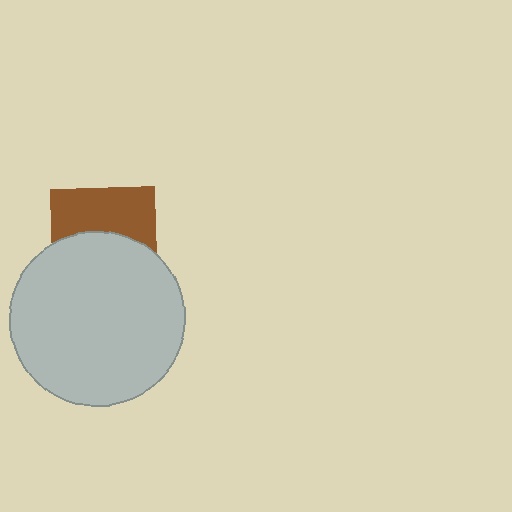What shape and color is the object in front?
The object in front is a light gray circle.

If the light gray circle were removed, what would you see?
You would see the complete brown square.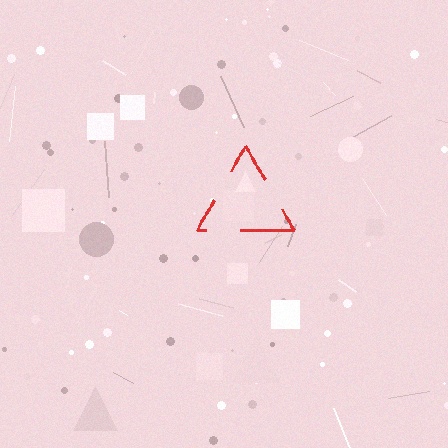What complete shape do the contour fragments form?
The contour fragments form a triangle.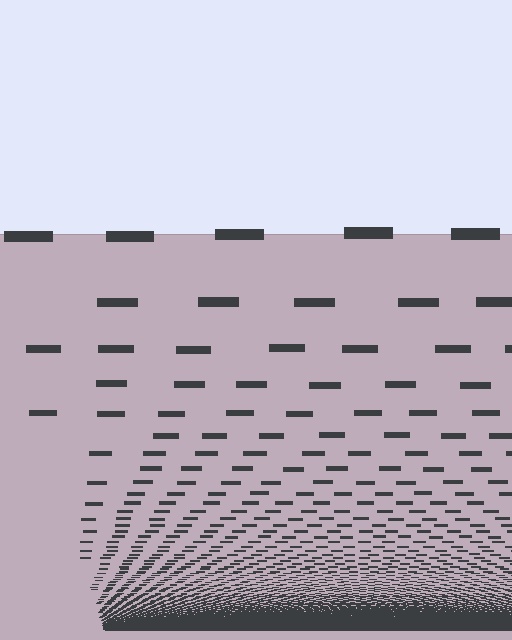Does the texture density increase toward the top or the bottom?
Density increases toward the bottom.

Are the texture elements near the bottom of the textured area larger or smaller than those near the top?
Smaller. The gradient is inverted — elements near the bottom are smaller and denser.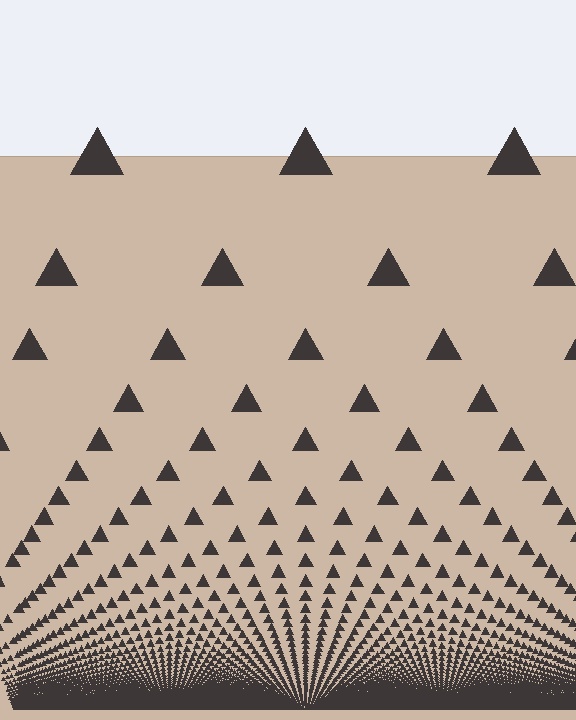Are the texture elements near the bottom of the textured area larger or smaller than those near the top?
Smaller. The gradient is inverted — elements near the bottom are smaller and denser.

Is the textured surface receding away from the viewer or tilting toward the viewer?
The surface appears to tilt toward the viewer. Texture elements get larger and sparser toward the top.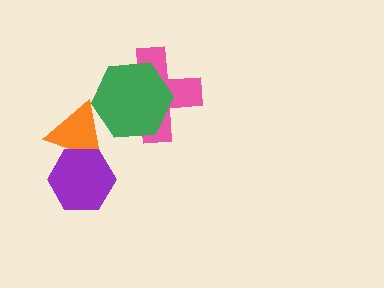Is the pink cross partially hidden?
Yes, it is partially covered by another shape.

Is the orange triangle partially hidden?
Yes, it is partially covered by another shape.